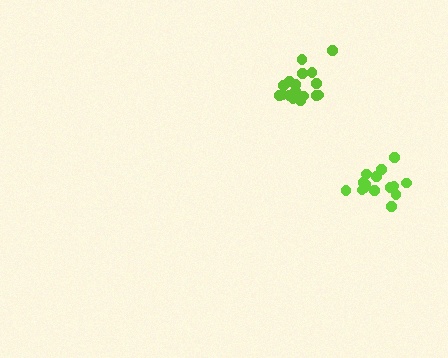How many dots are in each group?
Group 1: 15 dots, Group 2: 17 dots (32 total).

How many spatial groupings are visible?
There are 2 spatial groupings.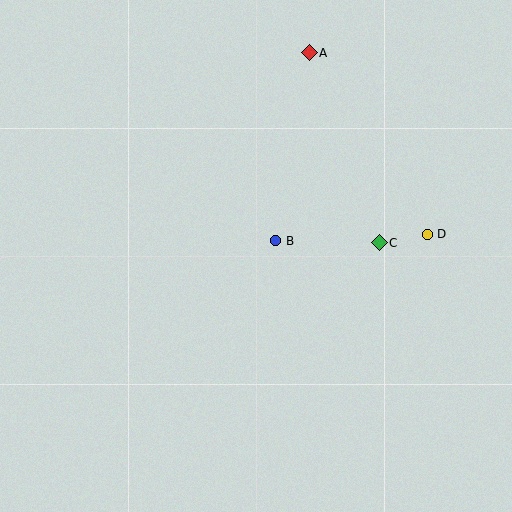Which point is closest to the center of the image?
Point B at (276, 241) is closest to the center.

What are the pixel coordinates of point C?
Point C is at (379, 243).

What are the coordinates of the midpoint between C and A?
The midpoint between C and A is at (344, 148).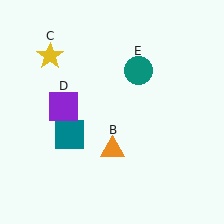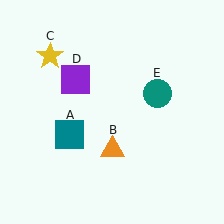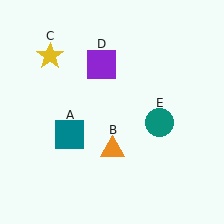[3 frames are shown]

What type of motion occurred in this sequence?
The purple square (object D), teal circle (object E) rotated clockwise around the center of the scene.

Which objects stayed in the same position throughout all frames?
Teal square (object A) and orange triangle (object B) and yellow star (object C) remained stationary.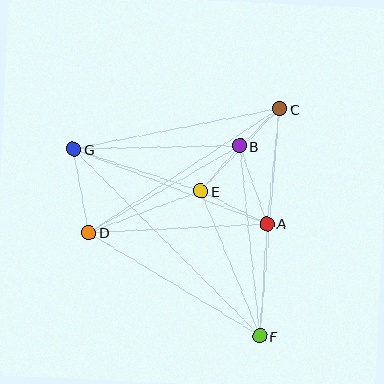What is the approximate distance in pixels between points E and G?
The distance between E and G is approximately 134 pixels.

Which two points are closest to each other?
Points B and C are closest to each other.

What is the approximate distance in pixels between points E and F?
The distance between E and F is approximately 157 pixels.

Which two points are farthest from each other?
Points F and G are farthest from each other.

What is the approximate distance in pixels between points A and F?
The distance between A and F is approximately 113 pixels.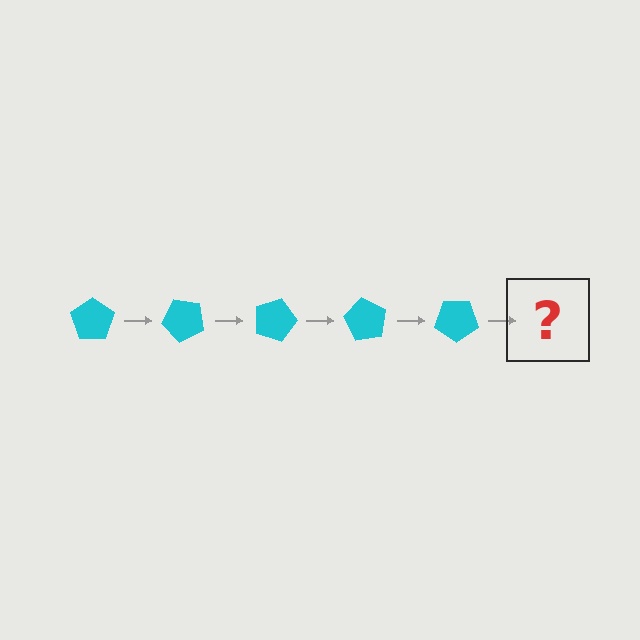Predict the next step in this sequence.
The next step is a cyan pentagon rotated 225 degrees.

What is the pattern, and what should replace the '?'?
The pattern is that the pentagon rotates 45 degrees each step. The '?' should be a cyan pentagon rotated 225 degrees.